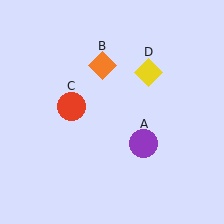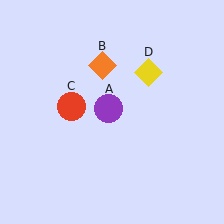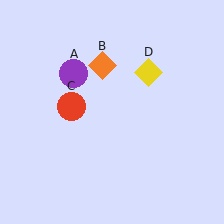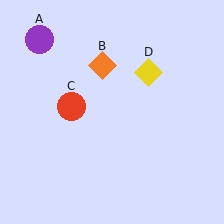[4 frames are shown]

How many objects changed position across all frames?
1 object changed position: purple circle (object A).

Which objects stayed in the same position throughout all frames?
Orange diamond (object B) and red circle (object C) and yellow diamond (object D) remained stationary.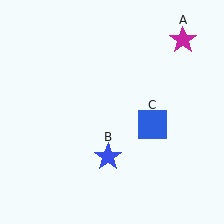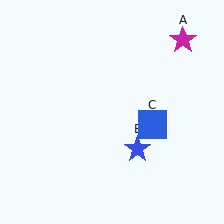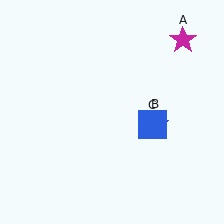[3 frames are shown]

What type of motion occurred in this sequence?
The blue star (object B) rotated counterclockwise around the center of the scene.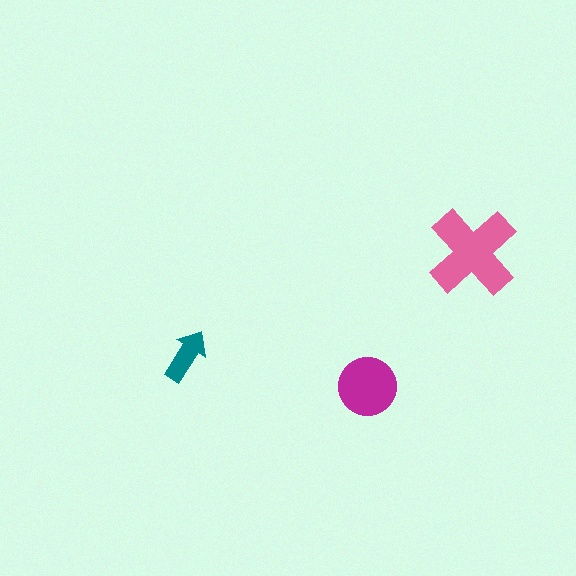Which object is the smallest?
The teal arrow.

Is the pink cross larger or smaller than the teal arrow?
Larger.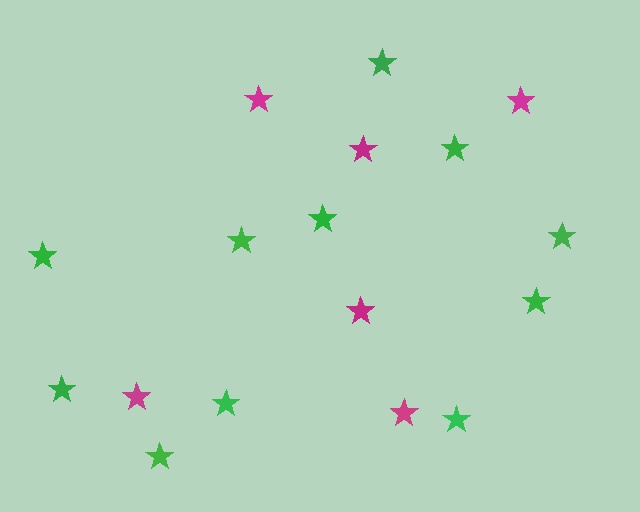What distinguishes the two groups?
There are 2 groups: one group of magenta stars (6) and one group of green stars (11).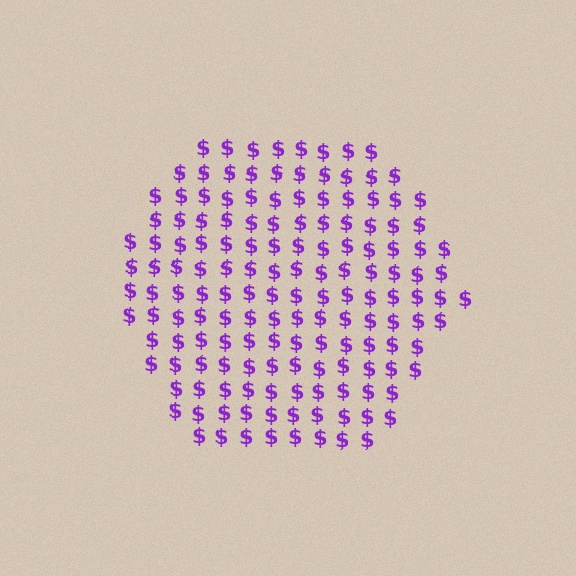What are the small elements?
The small elements are dollar signs.